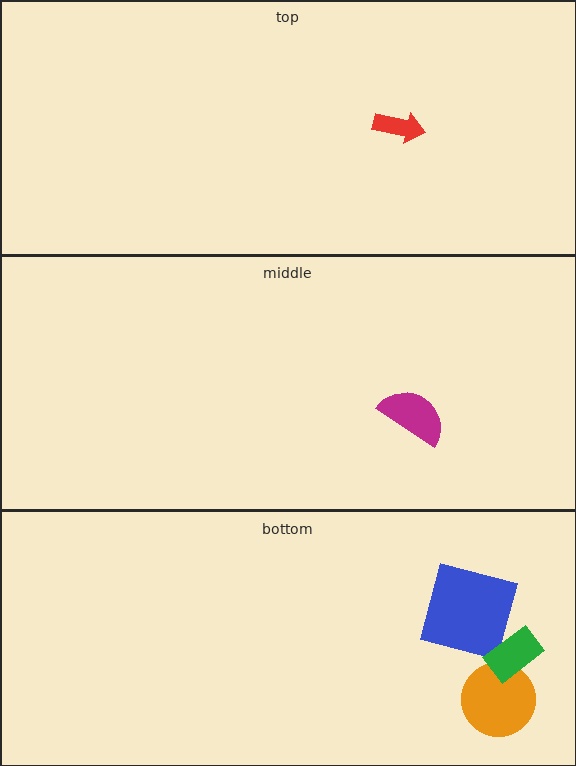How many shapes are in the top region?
1.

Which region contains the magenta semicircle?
The middle region.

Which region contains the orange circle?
The bottom region.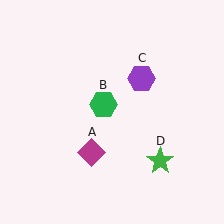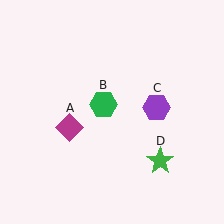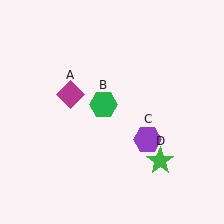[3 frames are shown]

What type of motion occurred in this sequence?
The magenta diamond (object A), purple hexagon (object C) rotated clockwise around the center of the scene.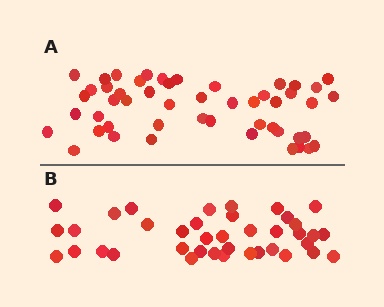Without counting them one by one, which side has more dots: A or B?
Region A (the top region) has more dots.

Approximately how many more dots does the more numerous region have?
Region A has roughly 12 or so more dots than region B.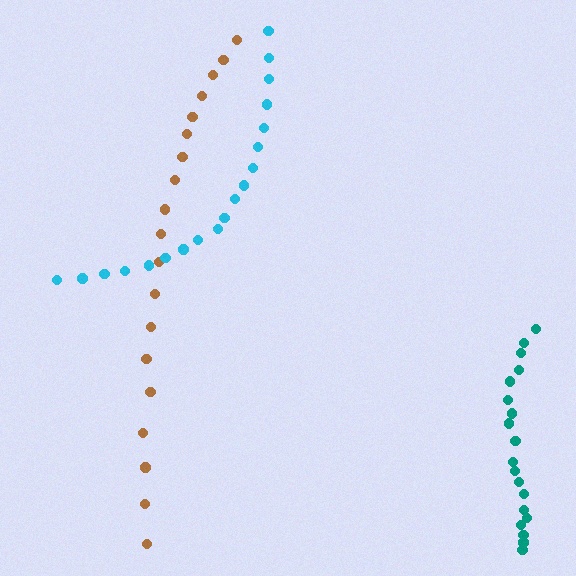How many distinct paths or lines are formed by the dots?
There are 3 distinct paths.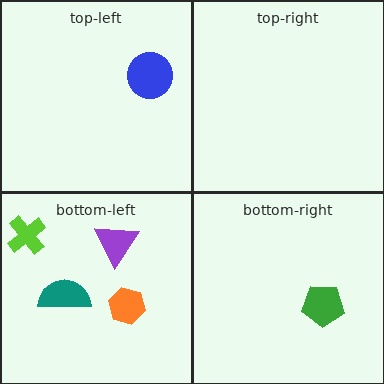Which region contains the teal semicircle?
The bottom-left region.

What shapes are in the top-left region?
The blue circle.